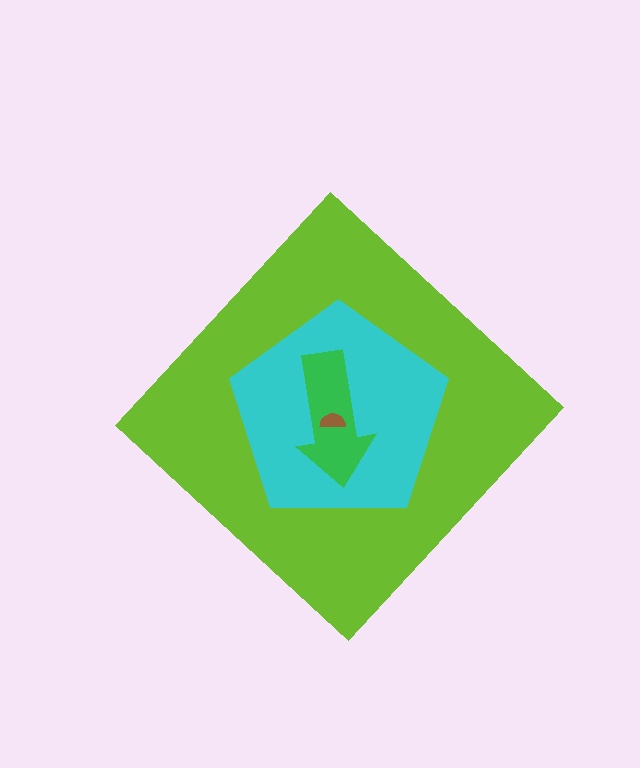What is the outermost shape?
The lime diamond.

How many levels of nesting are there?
4.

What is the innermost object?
The brown semicircle.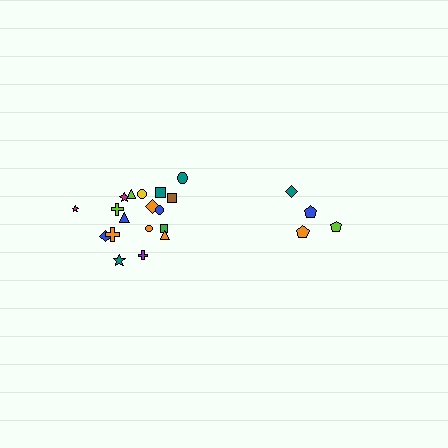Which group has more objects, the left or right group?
The left group.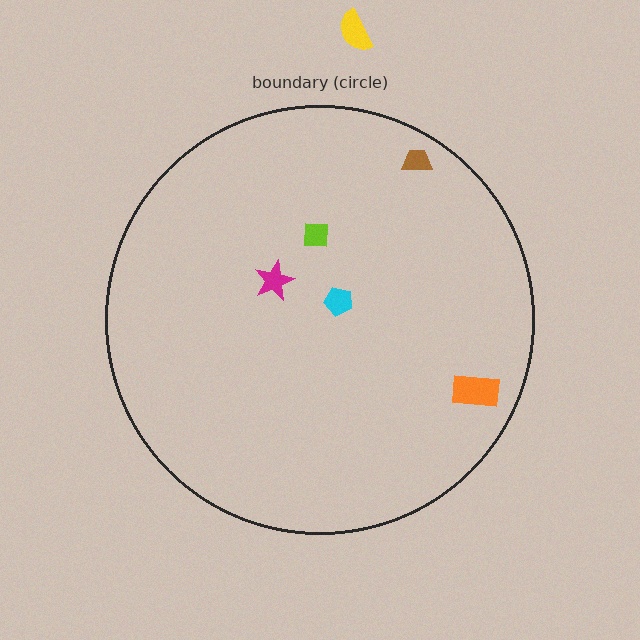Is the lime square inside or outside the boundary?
Inside.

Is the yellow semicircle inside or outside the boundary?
Outside.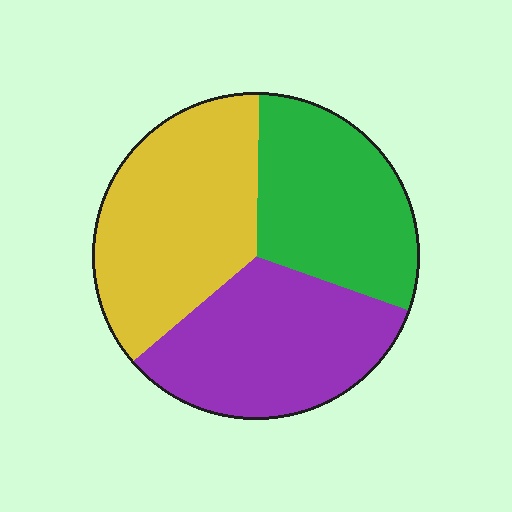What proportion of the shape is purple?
Purple covers around 35% of the shape.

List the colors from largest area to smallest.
From largest to smallest: yellow, purple, green.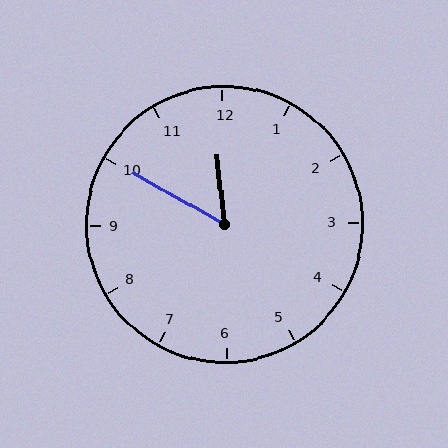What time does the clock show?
11:50.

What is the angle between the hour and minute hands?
Approximately 55 degrees.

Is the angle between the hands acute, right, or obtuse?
It is acute.